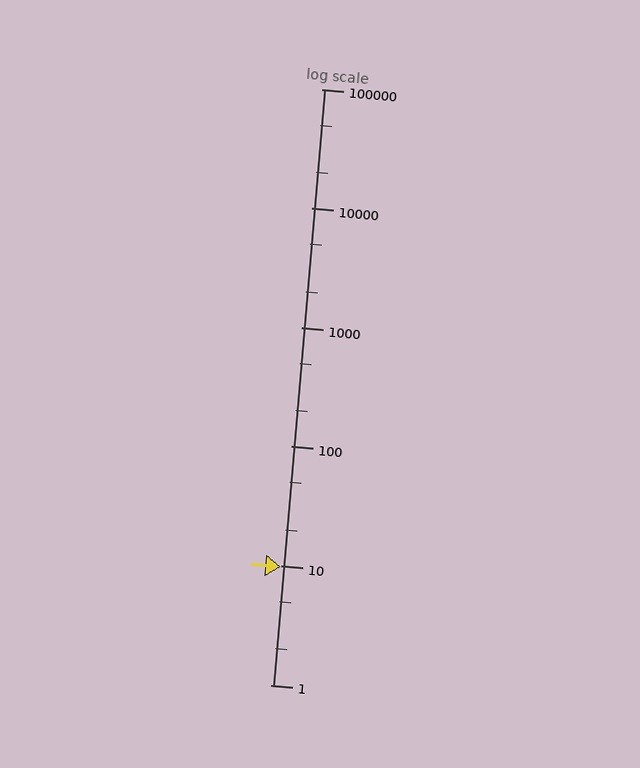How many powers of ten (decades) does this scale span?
The scale spans 5 decades, from 1 to 100000.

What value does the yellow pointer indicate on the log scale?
The pointer indicates approximately 9.7.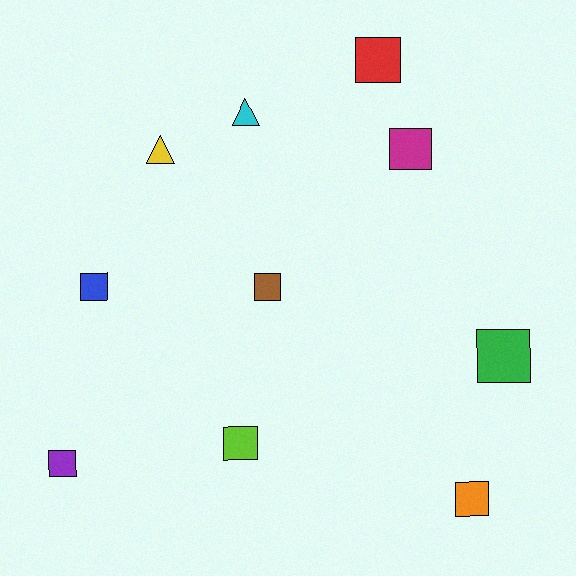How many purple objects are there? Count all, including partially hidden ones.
There is 1 purple object.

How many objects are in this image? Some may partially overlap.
There are 10 objects.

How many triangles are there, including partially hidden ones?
There are 2 triangles.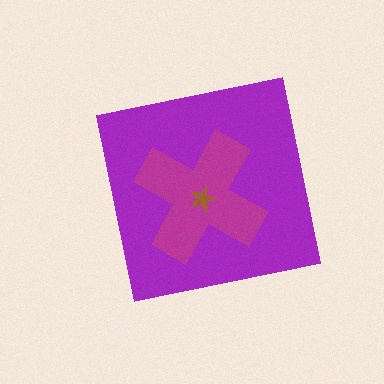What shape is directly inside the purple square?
The magenta cross.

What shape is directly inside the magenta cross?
The brown star.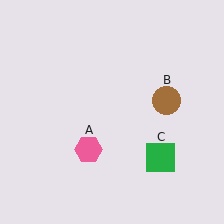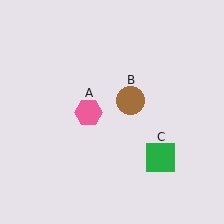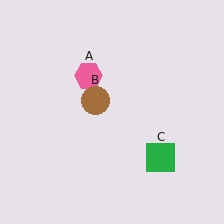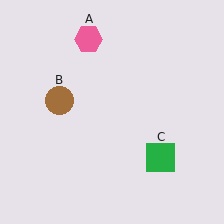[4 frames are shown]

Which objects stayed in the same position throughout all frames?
Green square (object C) remained stationary.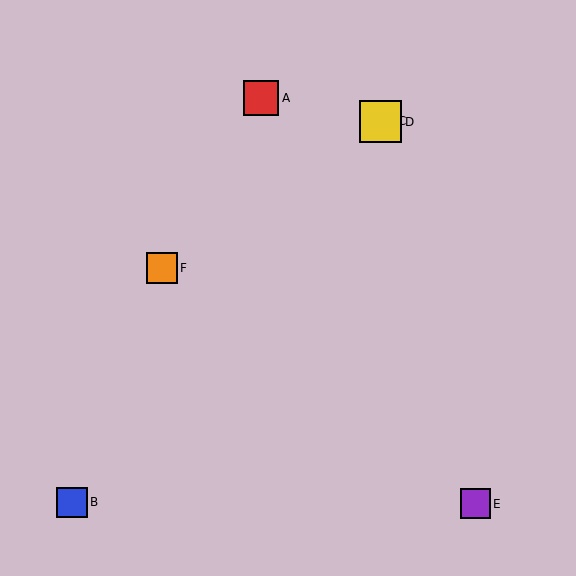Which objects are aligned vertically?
Objects C, D are aligned vertically.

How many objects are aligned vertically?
2 objects (C, D) are aligned vertically.